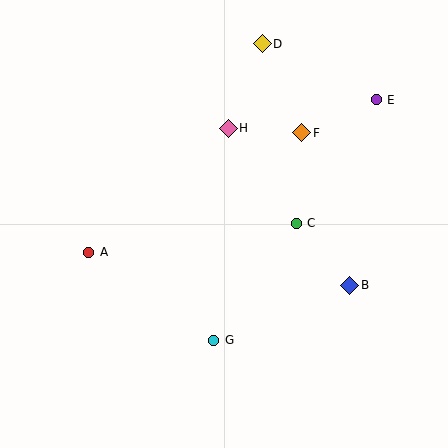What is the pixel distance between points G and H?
The distance between G and H is 213 pixels.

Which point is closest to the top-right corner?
Point E is closest to the top-right corner.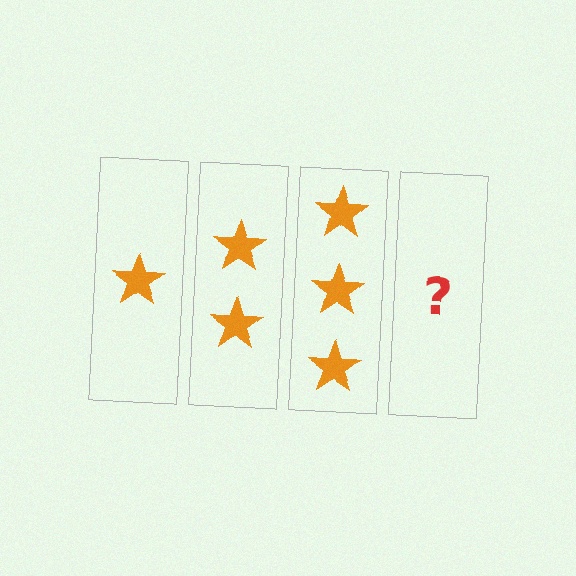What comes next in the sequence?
The next element should be 4 stars.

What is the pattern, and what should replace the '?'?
The pattern is that each step adds one more star. The '?' should be 4 stars.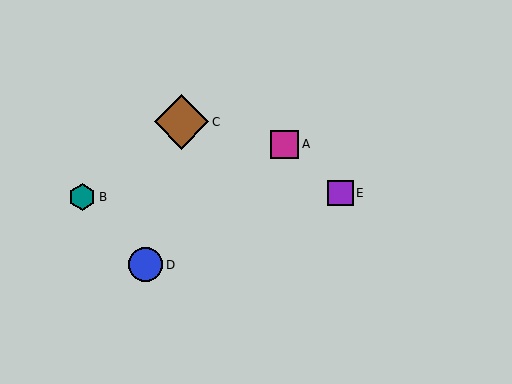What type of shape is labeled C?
Shape C is a brown diamond.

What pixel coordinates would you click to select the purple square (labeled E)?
Click at (340, 193) to select the purple square E.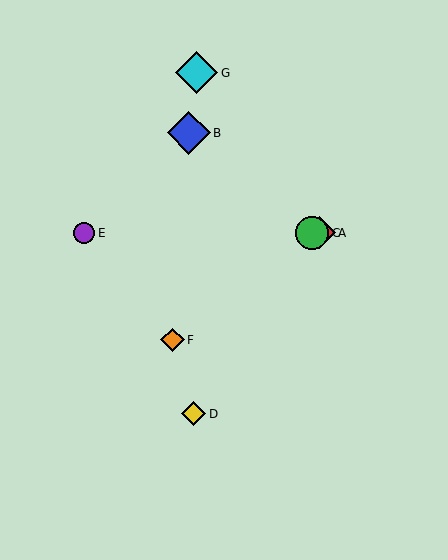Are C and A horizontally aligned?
Yes, both are at y≈233.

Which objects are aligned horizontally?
Objects A, C, E are aligned horizontally.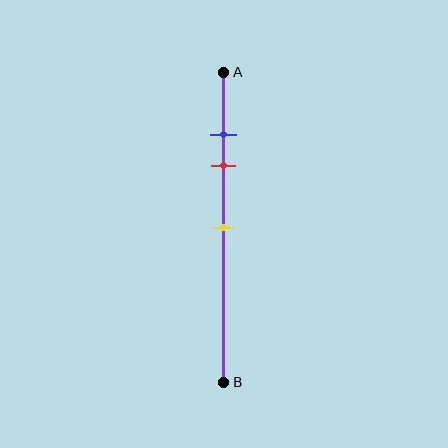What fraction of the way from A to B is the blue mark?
The blue mark is approximately 20% (0.2) of the way from A to B.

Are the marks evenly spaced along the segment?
No, the marks are not evenly spaced.